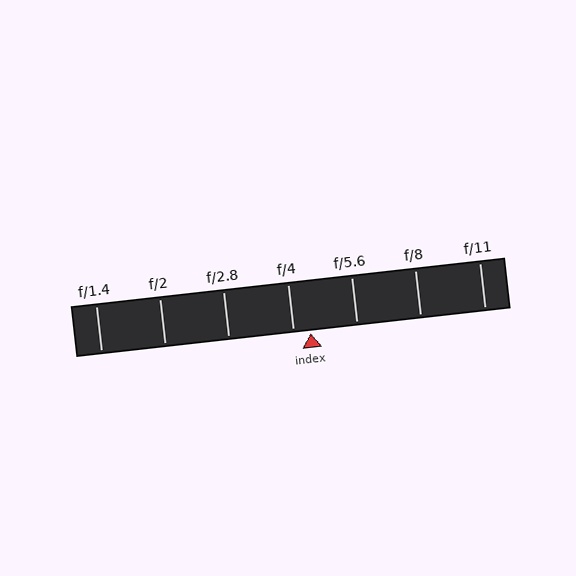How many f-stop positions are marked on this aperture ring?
There are 7 f-stop positions marked.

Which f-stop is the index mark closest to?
The index mark is closest to f/4.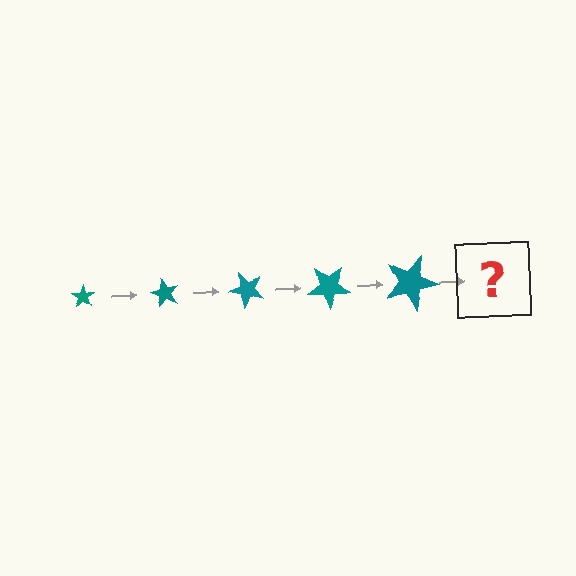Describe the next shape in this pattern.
It should be a star, larger than the previous one and rotated 300 degrees from the start.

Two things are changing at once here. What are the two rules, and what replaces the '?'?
The two rules are that the star grows larger each step and it rotates 60 degrees each step. The '?' should be a star, larger than the previous one and rotated 300 degrees from the start.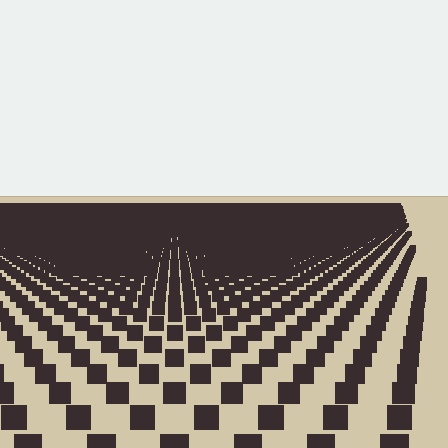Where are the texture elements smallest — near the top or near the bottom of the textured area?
Near the top.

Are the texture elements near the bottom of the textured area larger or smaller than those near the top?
Larger. Near the bottom, elements are closer to the viewer and appear at a bigger on-screen size.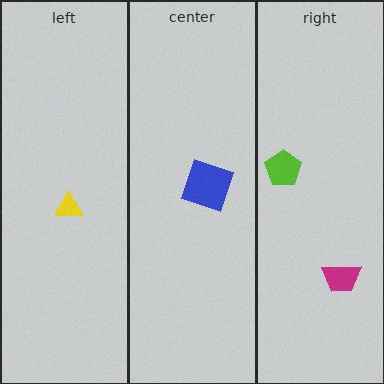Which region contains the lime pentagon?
The right region.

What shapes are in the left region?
The yellow triangle.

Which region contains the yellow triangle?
The left region.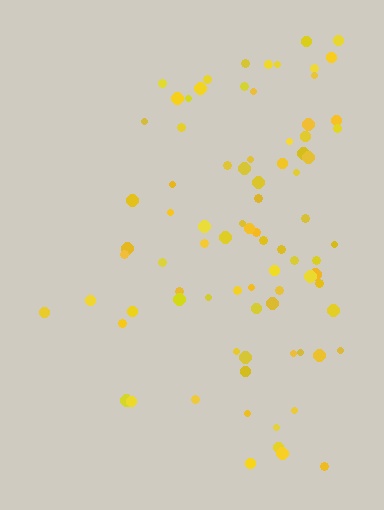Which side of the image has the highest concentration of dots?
The right.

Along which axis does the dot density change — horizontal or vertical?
Horizontal.